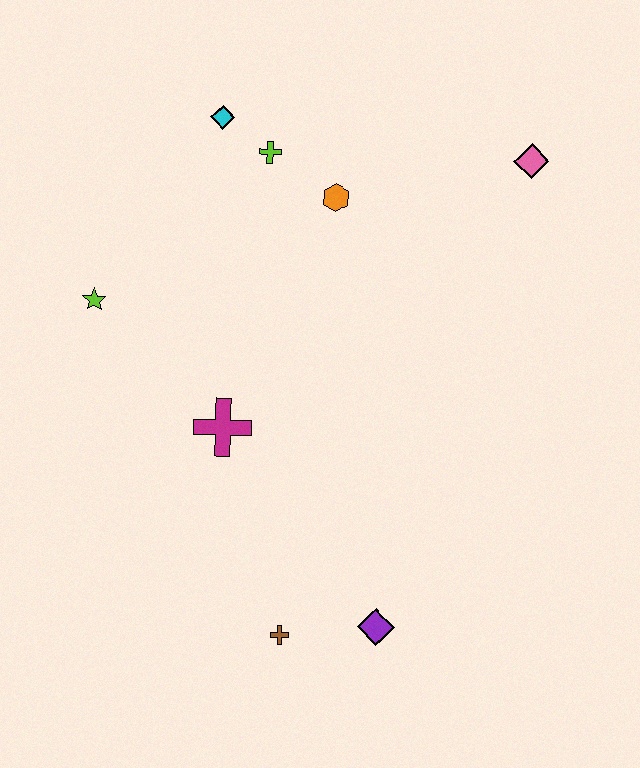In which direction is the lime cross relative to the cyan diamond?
The lime cross is to the right of the cyan diamond.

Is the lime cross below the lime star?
No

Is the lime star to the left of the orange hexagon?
Yes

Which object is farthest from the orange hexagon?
The brown cross is farthest from the orange hexagon.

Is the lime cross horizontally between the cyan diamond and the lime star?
No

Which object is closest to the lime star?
The magenta cross is closest to the lime star.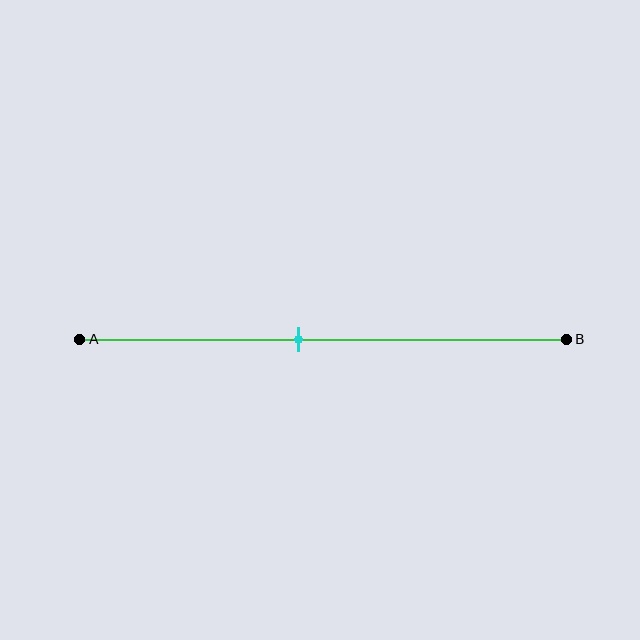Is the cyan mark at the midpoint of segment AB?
No, the mark is at about 45% from A, not at the 50% midpoint.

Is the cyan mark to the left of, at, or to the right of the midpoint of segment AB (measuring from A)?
The cyan mark is to the left of the midpoint of segment AB.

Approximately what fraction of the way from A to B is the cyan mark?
The cyan mark is approximately 45% of the way from A to B.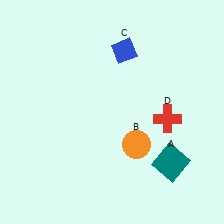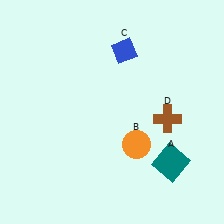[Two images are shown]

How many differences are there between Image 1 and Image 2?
There is 1 difference between the two images.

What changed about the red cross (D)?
In Image 1, D is red. In Image 2, it changed to brown.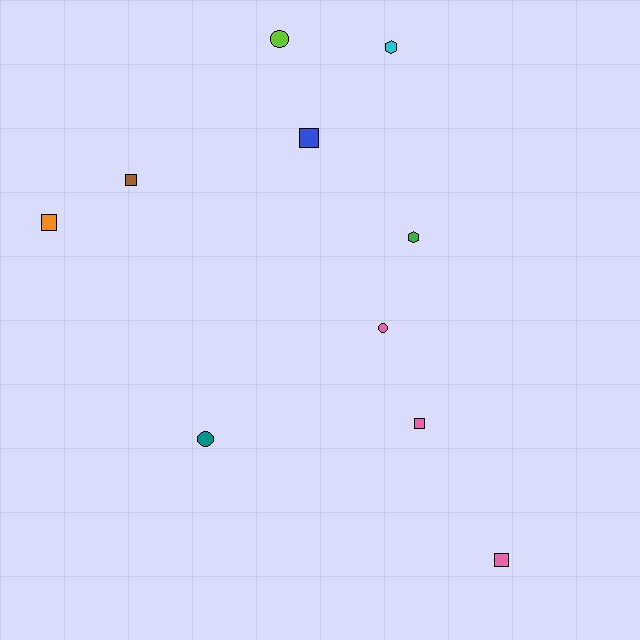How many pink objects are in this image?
There are 3 pink objects.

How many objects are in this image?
There are 10 objects.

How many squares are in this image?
There are 5 squares.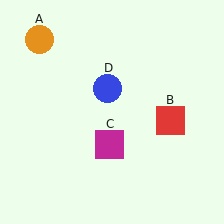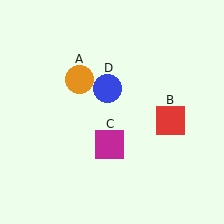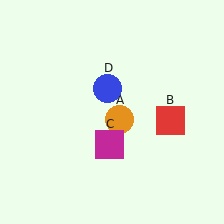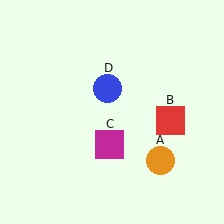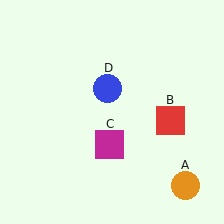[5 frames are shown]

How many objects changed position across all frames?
1 object changed position: orange circle (object A).